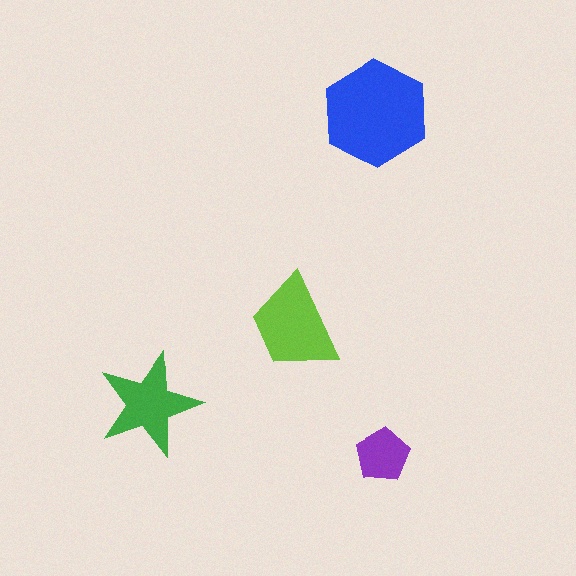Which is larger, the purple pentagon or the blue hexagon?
The blue hexagon.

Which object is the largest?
The blue hexagon.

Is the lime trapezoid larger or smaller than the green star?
Larger.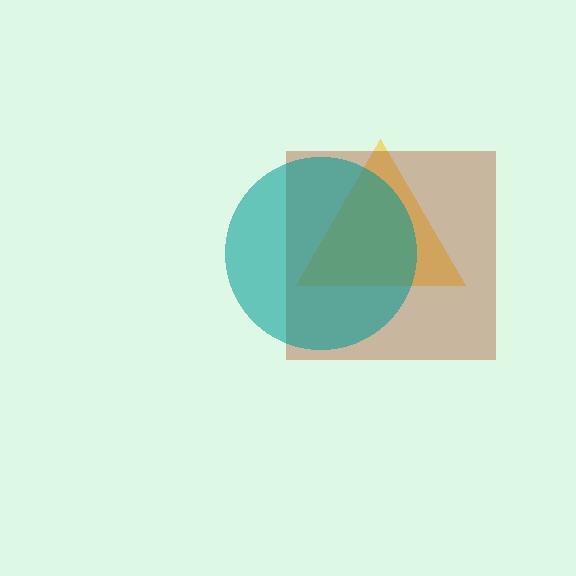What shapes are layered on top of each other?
The layered shapes are: a yellow triangle, a brown square, a teal circle.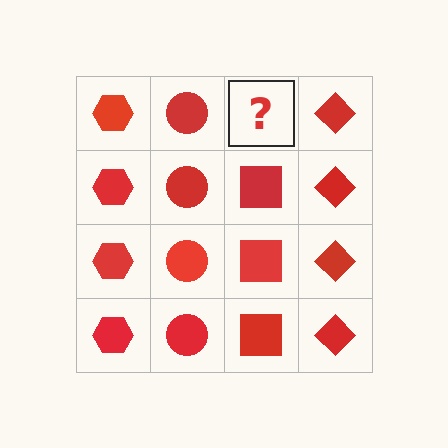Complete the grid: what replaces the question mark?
The question mark should be replaced with a red square.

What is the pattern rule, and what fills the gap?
The rule is that each column has a consistent shape. The gap should be filled with a red square.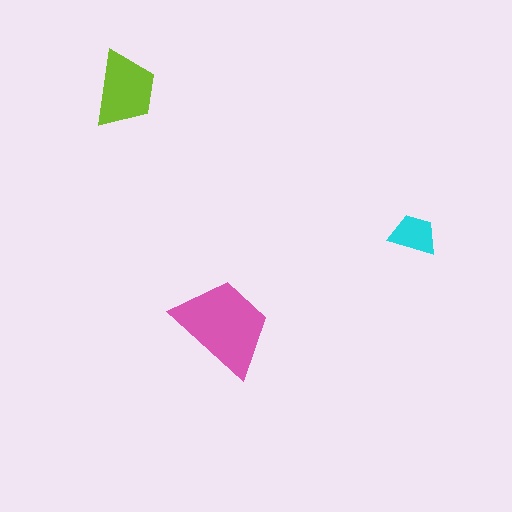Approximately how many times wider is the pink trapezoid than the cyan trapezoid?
About 2 times wider.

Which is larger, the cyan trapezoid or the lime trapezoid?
The lime one.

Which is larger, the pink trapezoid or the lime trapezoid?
The pink one.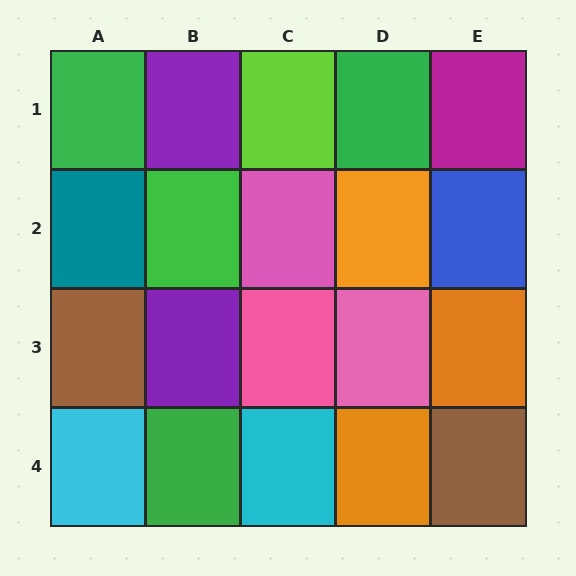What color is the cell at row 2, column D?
Orange.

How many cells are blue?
1 cell is blue.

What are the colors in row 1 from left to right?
Green, purple, lime, green, magenta.